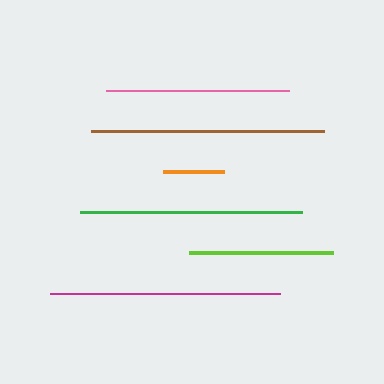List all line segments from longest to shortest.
From longest to shortest: brown, magenta, green, pink, lime, orange.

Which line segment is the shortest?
The orange line is the shortest at approximately 61 pixels.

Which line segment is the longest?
The brown line is the longest at approximately 233 pixels.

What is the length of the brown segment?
The brown segment is approximately 233 pixels long.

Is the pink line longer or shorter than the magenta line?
The magenta line is longer than the pink line.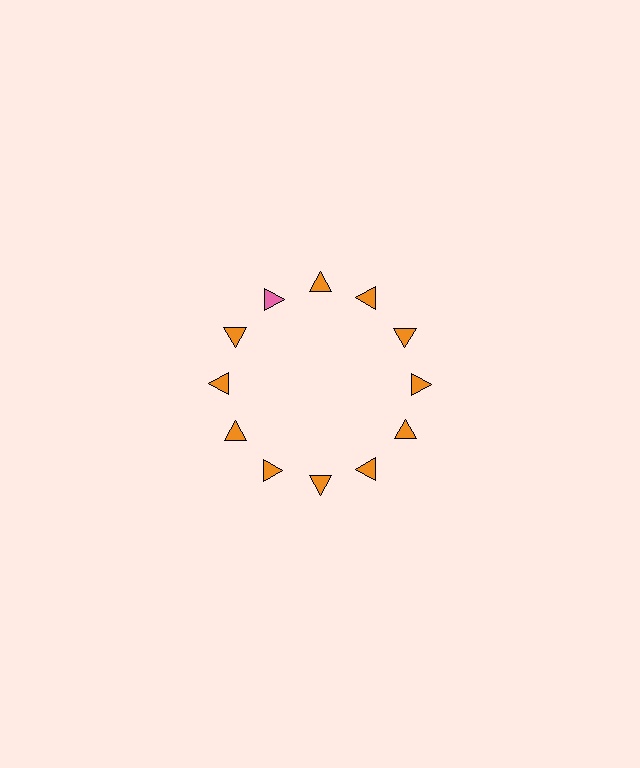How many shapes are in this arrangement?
There are 12 shapes arranged in a ring pattern.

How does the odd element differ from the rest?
It has a different color: pink instead of orange.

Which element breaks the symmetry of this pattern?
The pink triangle at roughly the 11 o'clock position breaks the symmetry. All other shapes are orange triangles.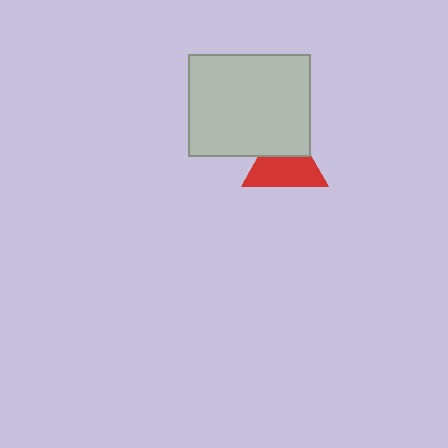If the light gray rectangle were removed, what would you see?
You would see the complete red triangle.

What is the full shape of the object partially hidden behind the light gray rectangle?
The partially hidden object is a red triangle.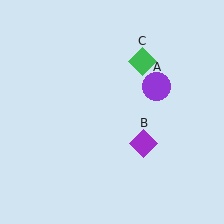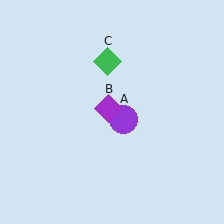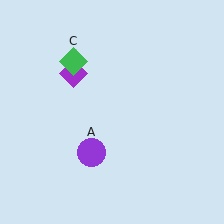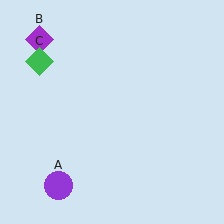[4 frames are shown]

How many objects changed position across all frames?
3 objects changed position: purple circle (object A), purple diamond (object B), green diamond (object C).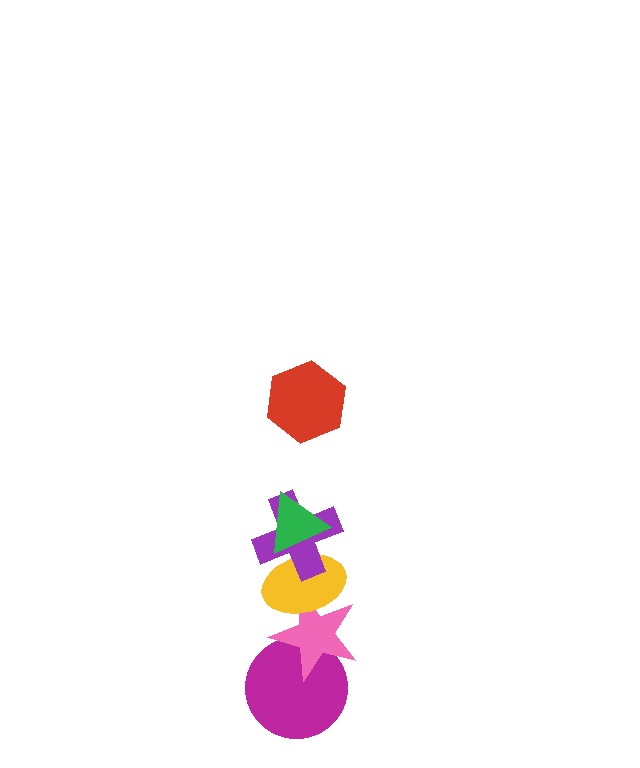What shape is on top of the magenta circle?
The pink star is on top of the magenta circle.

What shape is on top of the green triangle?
The red hexagon is on top of the green triangle.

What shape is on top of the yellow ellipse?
The purple cross is on top of the yellow ellipse.